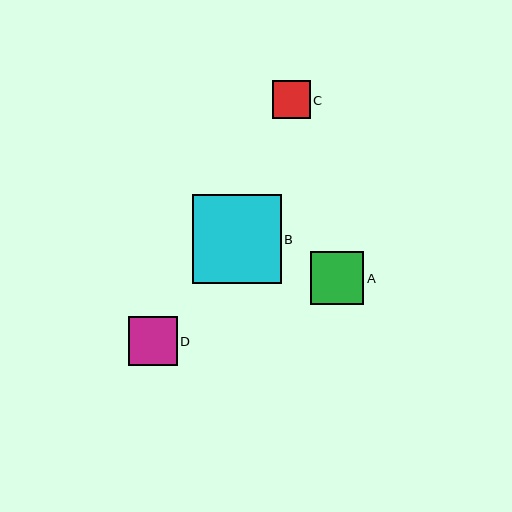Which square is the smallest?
Square C is the smallest with a size of approximately 38 pixels.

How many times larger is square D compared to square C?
Square D is approximately 1.3 times the size of square C.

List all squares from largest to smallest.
From largest to smallest: B, A, D, C.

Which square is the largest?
Square B is the largest with a size of approximately 89 pixels.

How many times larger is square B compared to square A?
Square B is approximately 1.7 times the size of square A.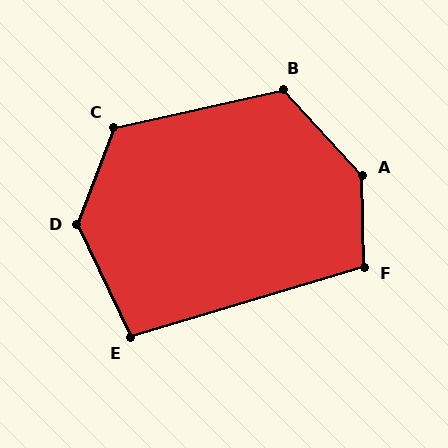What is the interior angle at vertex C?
Approximately 123 degrees (obtuse).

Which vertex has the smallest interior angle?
E, at approximately 99 degrees.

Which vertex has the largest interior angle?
A, at approximately 138 degrees.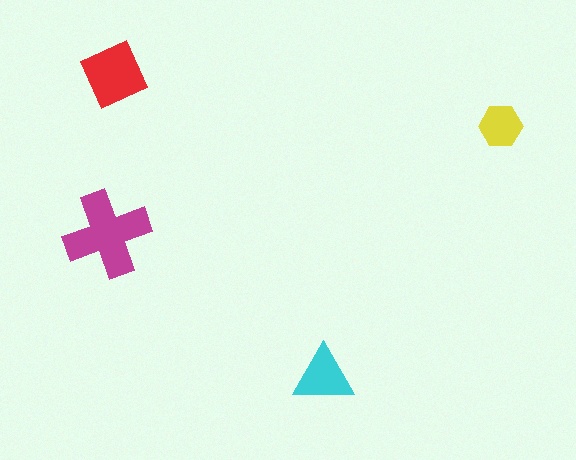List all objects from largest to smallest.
The magenta cross, the red diamond, the cyan triangle, the yellow hexagon.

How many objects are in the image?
There are 4 objects in the image.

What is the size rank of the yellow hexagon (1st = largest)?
4th.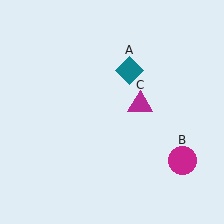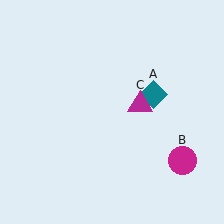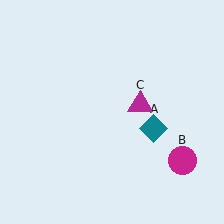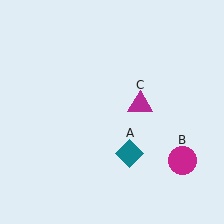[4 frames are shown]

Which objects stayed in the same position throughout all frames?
Magenta circle (object B) and magenta triangle (object C) remained stationary.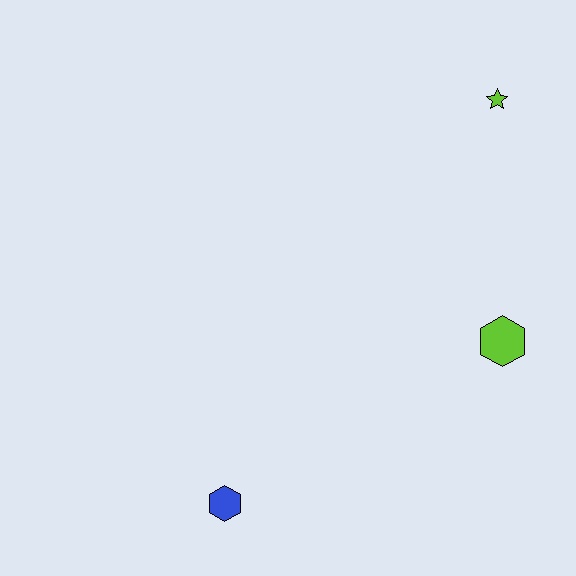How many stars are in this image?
There is 1 star.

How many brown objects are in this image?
There are no brown objects.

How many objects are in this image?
There are 3 objects.